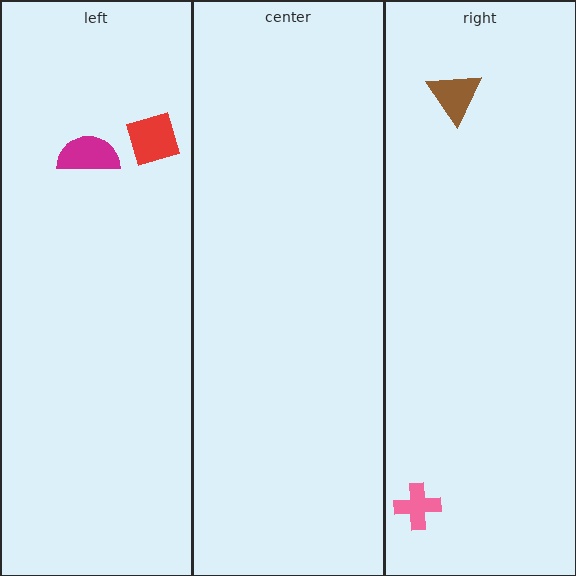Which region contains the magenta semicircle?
The left region.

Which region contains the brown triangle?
The right region.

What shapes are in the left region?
The red diamond, the magenta semicircle.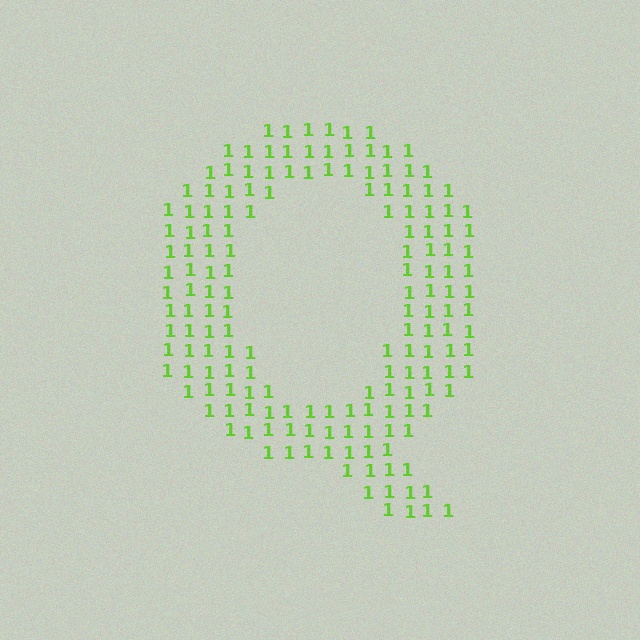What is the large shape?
The large shape is the letter Q.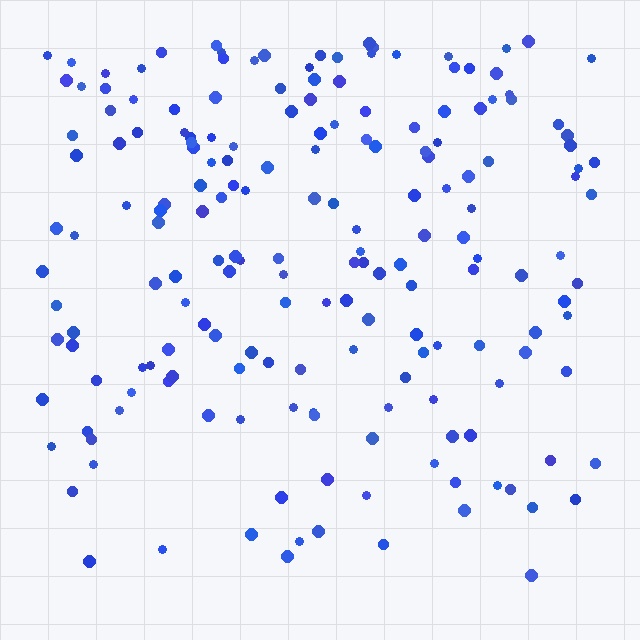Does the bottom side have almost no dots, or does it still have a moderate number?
Still a moderate number, just noticeably fewer than the top.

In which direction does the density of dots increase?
From bottom to top, with the top side densest.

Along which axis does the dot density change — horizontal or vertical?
Vertical.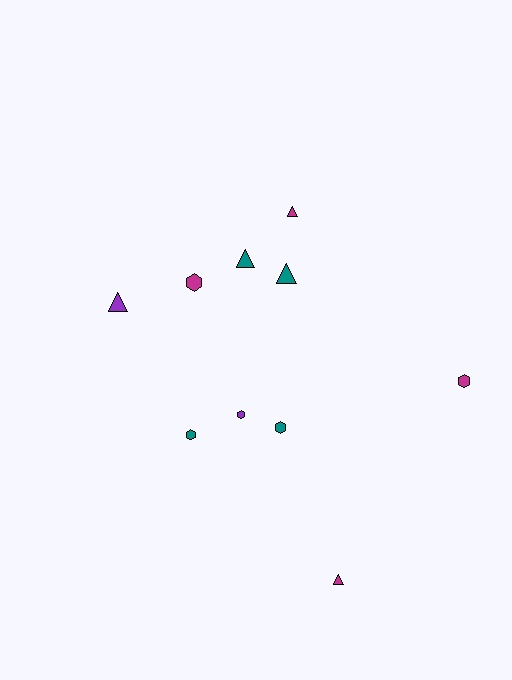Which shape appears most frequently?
Triangle, with 5 objects.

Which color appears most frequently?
Teal, with 4 objects.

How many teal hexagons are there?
There are 2 teal hexagons.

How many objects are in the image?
There are 10 objects.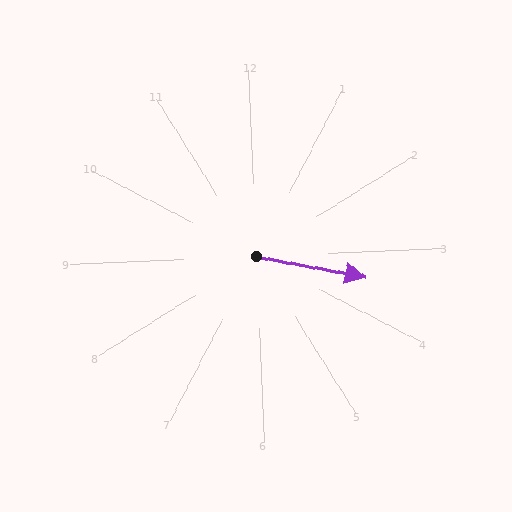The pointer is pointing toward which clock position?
Roughly 3 o'clock.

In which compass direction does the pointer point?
East.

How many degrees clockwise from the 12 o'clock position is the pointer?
Approximately 103 degrees.